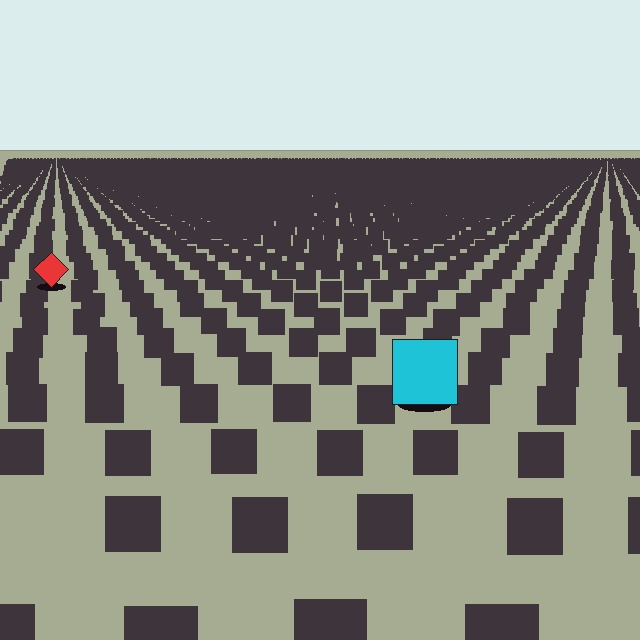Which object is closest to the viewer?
The cyan square is closest. The texture marks near it are larger and more spread out.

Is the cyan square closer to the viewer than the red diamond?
Yes. The cyan square is closer — you can tell from the texture gradient: the ground texture is coarser near it.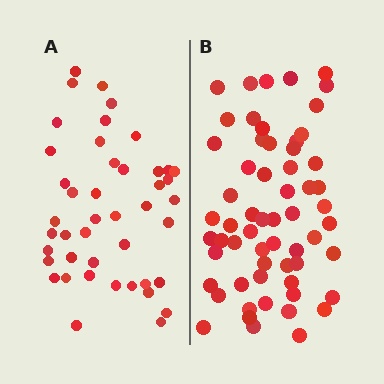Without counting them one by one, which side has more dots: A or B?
Region B (the right region) has more dots.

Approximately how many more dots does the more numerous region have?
Region B has approximately 15 more dots than region A.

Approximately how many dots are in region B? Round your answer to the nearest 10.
About 60 dots.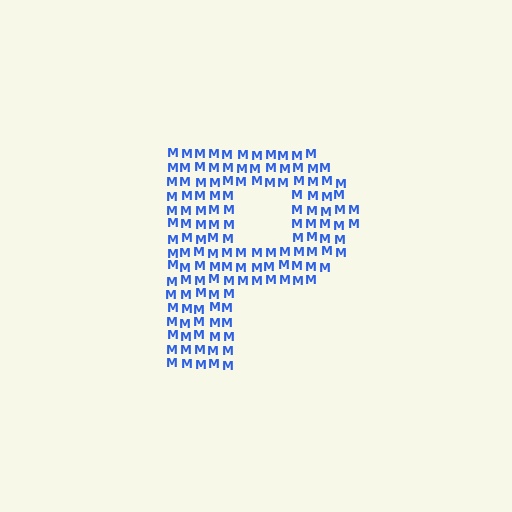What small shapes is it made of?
It is made of small letter M's.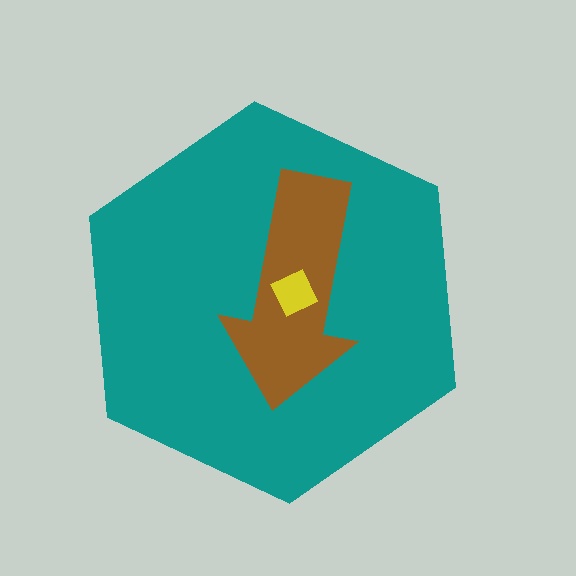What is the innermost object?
The yellow square.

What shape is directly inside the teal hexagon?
The brown arrow.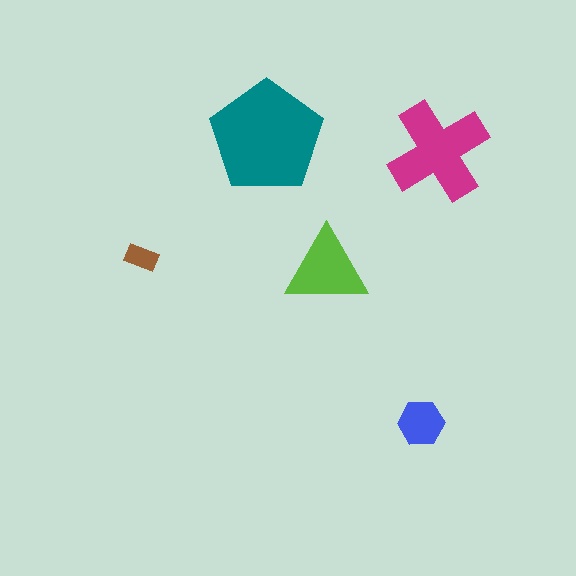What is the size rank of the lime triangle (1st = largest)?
3rd.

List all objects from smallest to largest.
The brown rectangle, the blue hexagon, the lime triangle, the magenta cross, the teal pentagon.